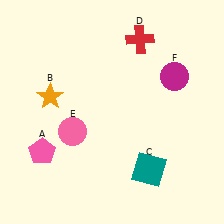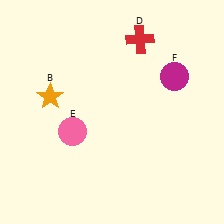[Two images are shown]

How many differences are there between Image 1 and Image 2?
There are 2 differences between the two images.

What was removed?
The pink pentagon (A), the teal square (C) were removed in Image 2.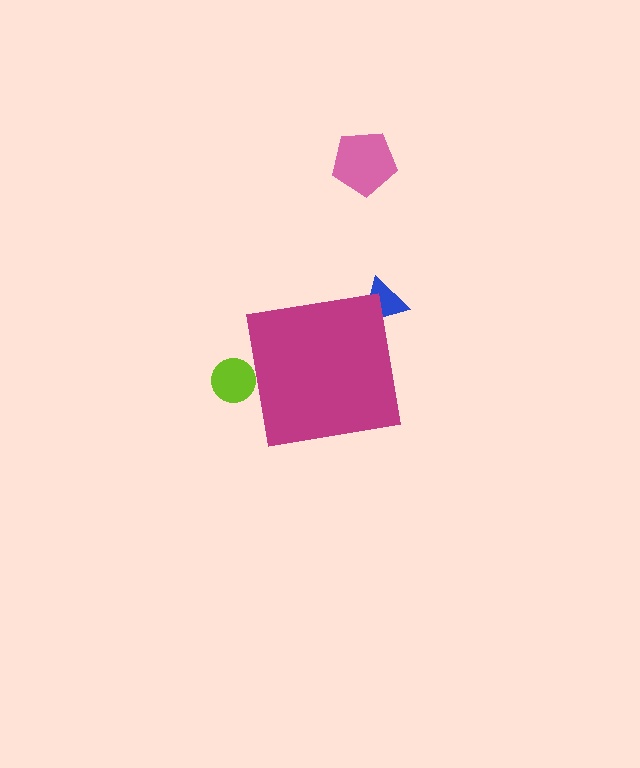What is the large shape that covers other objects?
A magenta square.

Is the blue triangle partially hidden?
Yes, the blue triangle is partially hidden behind the magenta square.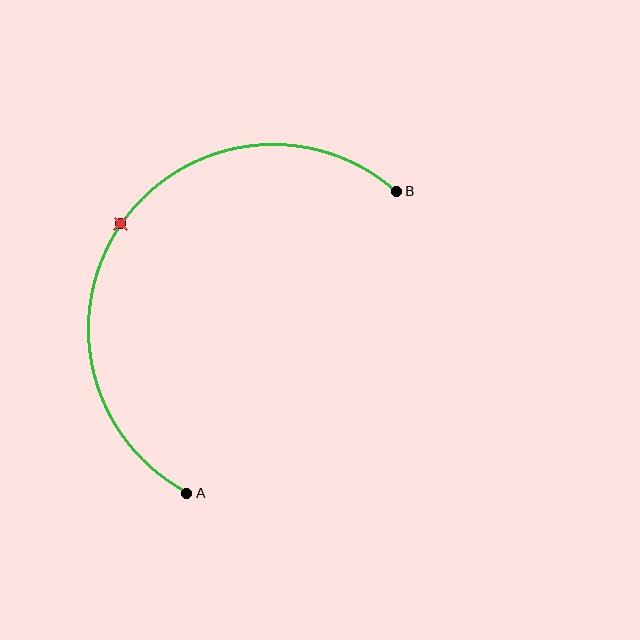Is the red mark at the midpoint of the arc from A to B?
Yes. The red mark lies on the arc at equal arc-length from both A and B — it is the arc midpoint.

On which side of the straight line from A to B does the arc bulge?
The arc bulges above and to the left of the straight line connecting A and B.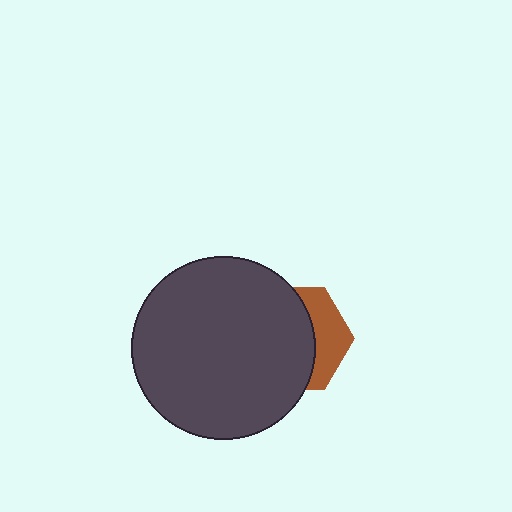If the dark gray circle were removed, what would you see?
You would see the complete brown hexagon.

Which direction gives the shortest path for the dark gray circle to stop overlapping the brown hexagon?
Moving left gives the shortest separation.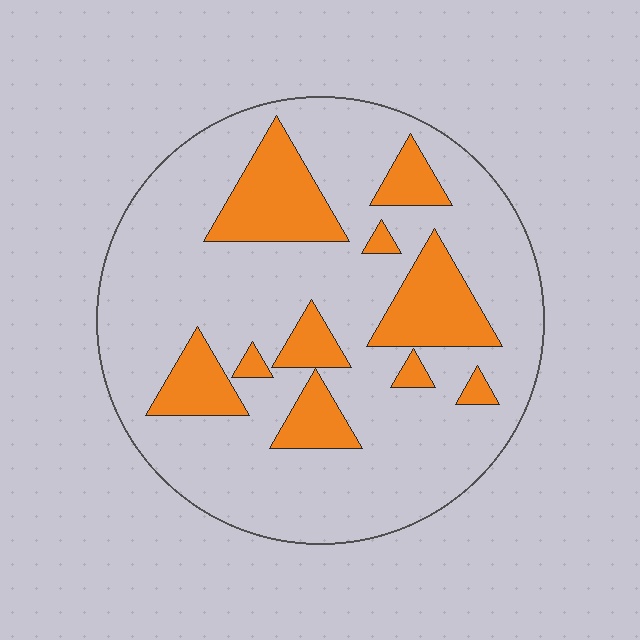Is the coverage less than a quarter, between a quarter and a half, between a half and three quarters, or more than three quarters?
Less than a quarter.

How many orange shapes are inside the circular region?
10.